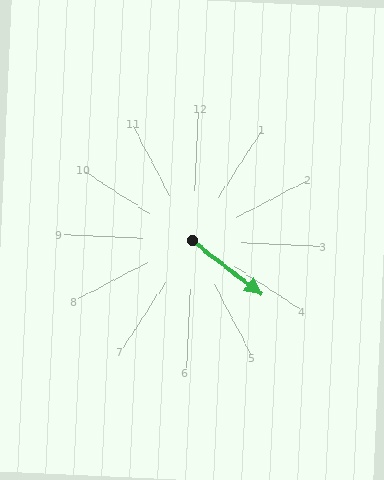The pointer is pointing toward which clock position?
Roughly 4 o'clock.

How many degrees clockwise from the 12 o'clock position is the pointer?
Approximately 125 degrees.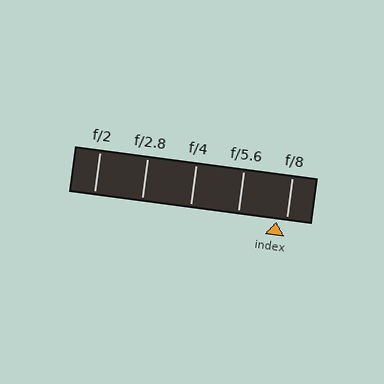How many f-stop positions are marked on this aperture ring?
There are 5 f-stop positions marked.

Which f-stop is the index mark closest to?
The index mark is closest to f/8.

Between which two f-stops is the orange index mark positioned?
The index mark is between f/5.6 and f/8.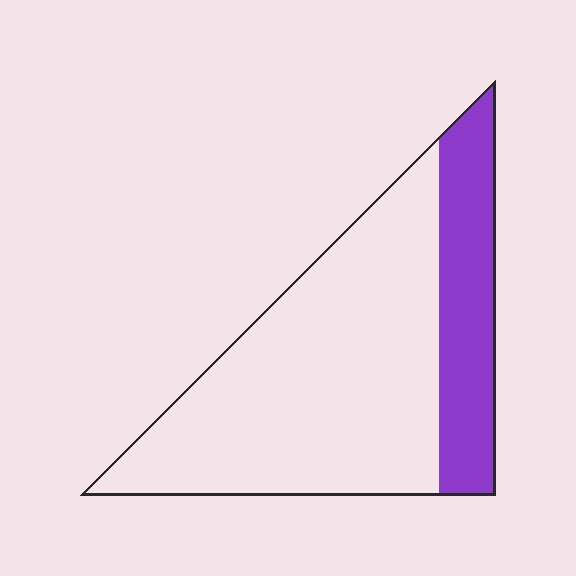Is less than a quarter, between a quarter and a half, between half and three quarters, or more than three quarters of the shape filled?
Between a quarter and a half.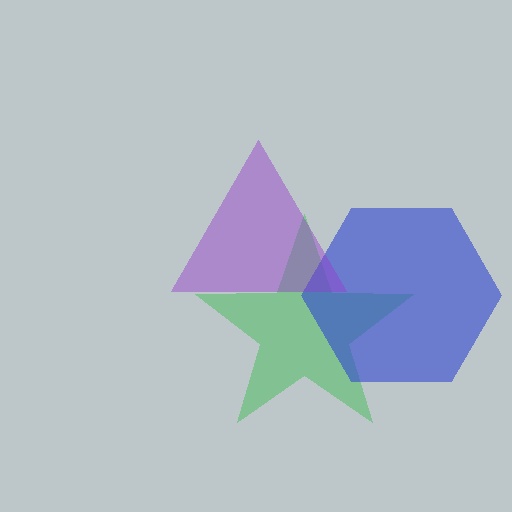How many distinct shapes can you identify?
There are 3 distinct shapes: a green star, a blue hexagon, a purple triangle.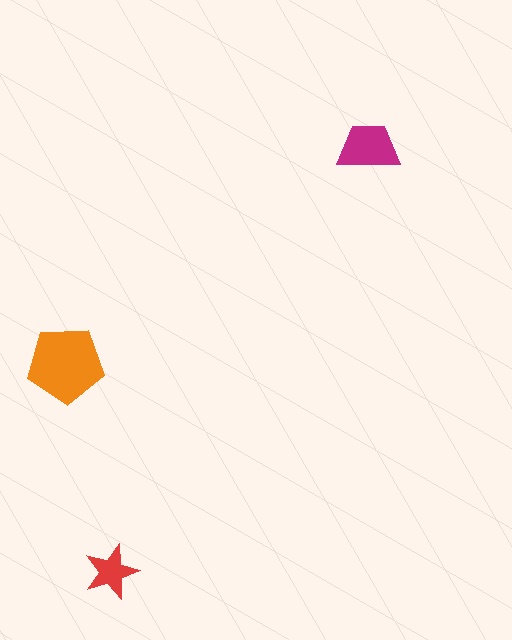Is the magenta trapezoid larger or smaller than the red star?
Larger.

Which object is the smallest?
The red star.